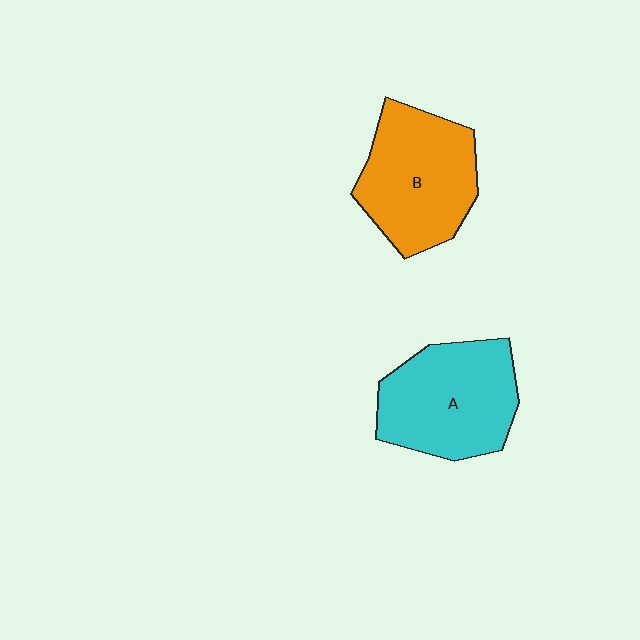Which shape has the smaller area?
Shape B (orange).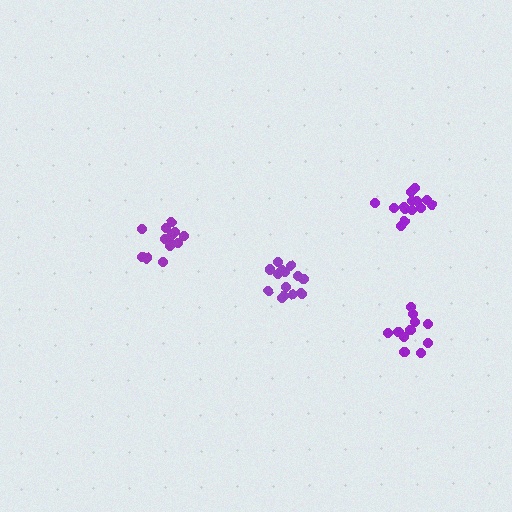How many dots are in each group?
Group 1: 14 dots, Group 2: 11 dots, Group 3: 14 dots, Group 4: 13 dots (52 total).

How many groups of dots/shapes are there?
There are 4 groups.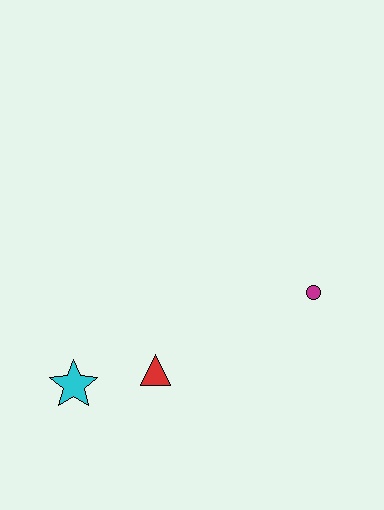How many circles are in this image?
There is 1 circle.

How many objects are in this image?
There are 3 objects.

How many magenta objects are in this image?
There is 1 magenta object.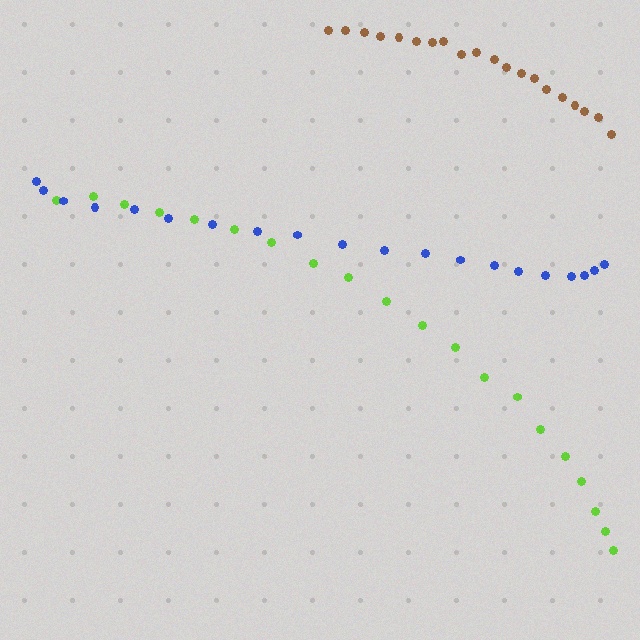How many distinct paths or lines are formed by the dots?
There are 3 distinct paths.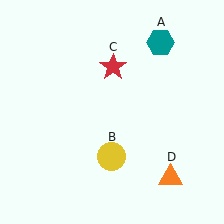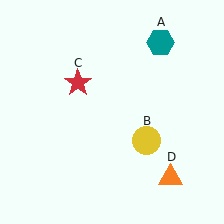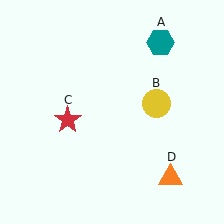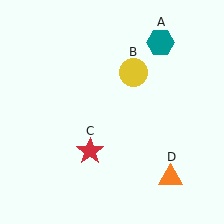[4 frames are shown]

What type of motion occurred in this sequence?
The yellow circle (object B), red star (object C) rotated counterclockwise around the center of the scene.